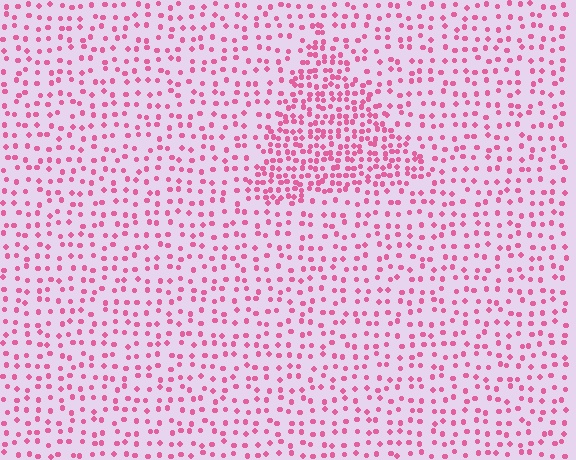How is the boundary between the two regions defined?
The boundary is defined by a change in element density (approximately 2.2x ratio). All elements are the same color, size, and shape.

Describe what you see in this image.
The image contains small pink elements arranged at two different densities. A triangle-shaped region is visible where the elements are more densely packed than the surrounding area.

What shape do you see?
I see a triangle.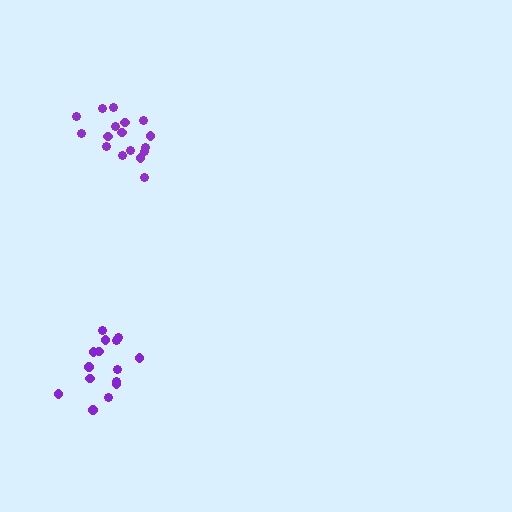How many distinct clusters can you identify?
There are 2 distinct clusters.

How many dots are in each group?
Group 1: 15 dots, Group 2: 17 dots (32 total).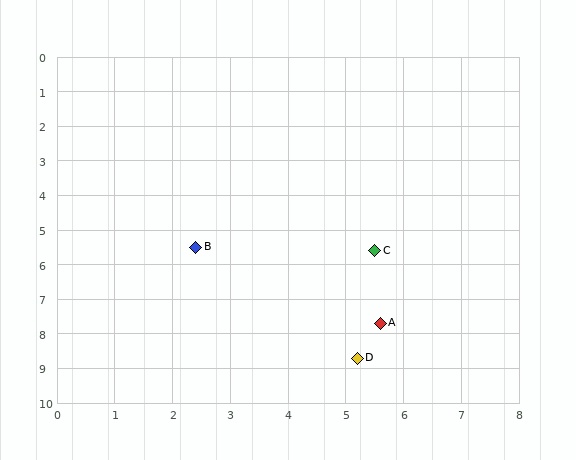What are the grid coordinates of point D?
Point D is at approximately (5.2, 8.7).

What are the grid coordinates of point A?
Point A is at approximately (5.6, 7.7).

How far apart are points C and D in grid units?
Points C and D are about 3.1 grid units apart.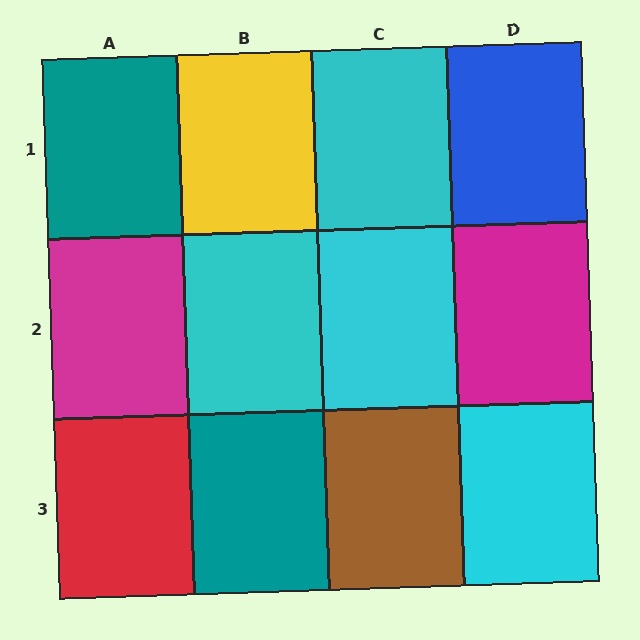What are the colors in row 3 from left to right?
Red, teal, brown, cyan.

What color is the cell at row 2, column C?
Cyan.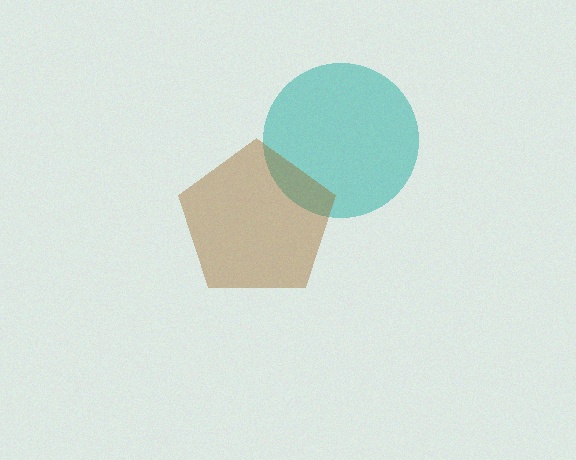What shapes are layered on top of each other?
The layered shapes are: a teal circle, a brown pentagon.